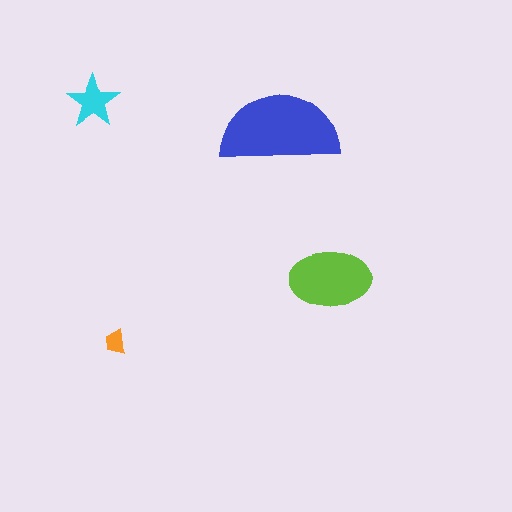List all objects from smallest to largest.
The orange trapezoid, the cyan star, the lime ellipse, the blue semicircle.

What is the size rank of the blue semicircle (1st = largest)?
1st.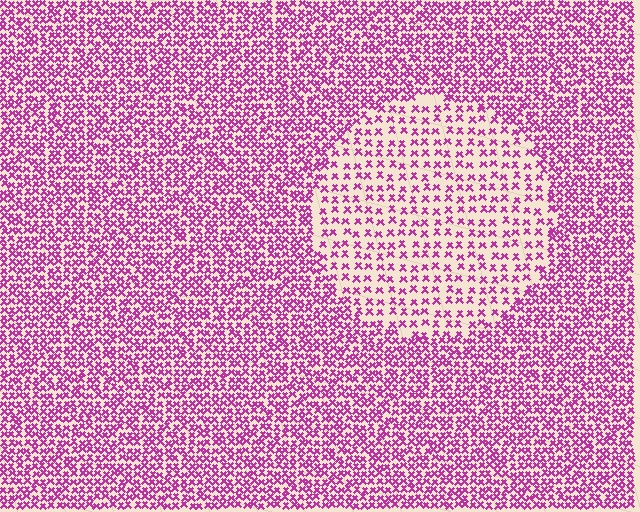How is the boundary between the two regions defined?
The boundary is defined by a change in element density (approximately 2.1x ratio). All elements are the same color, size, and shape.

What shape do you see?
I see a circle.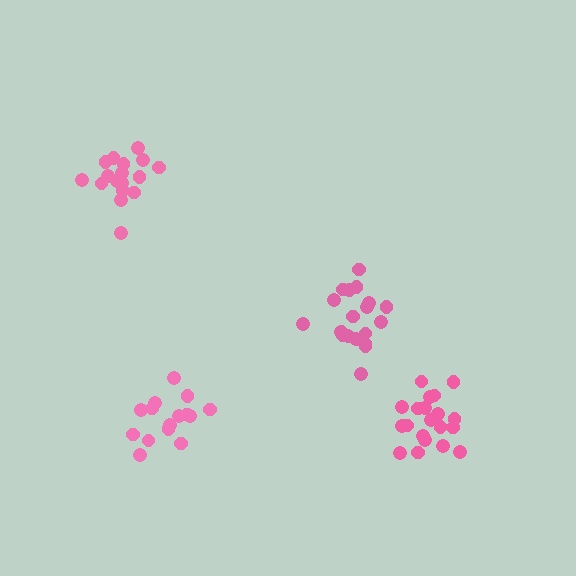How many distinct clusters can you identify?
There are 4 distinct clusters.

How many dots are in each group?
Group 1: 20 dots, Group 2: 20 dots, Group 3: 17 dots, Group 4: 15 dots (72 total).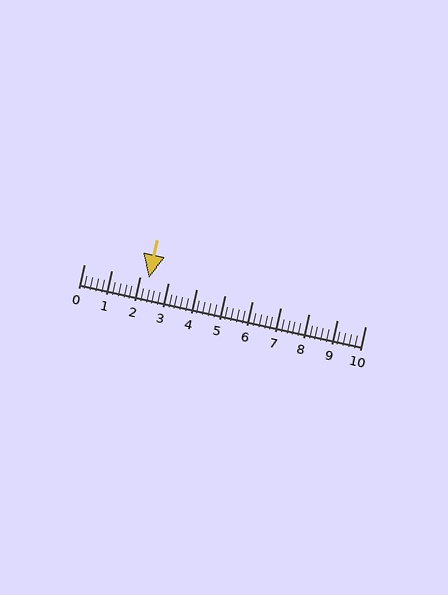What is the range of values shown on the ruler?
The ruler shows values from 0 to 10.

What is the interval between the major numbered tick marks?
The major tick marks are spaced 1 units apart.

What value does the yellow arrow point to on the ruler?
The yellow arrow points to approximately 2.3.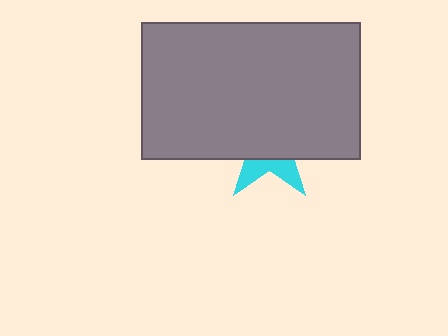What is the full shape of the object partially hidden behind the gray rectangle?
The partially hidden object is a cyan star.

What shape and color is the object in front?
The object in front is a gray rectangle.